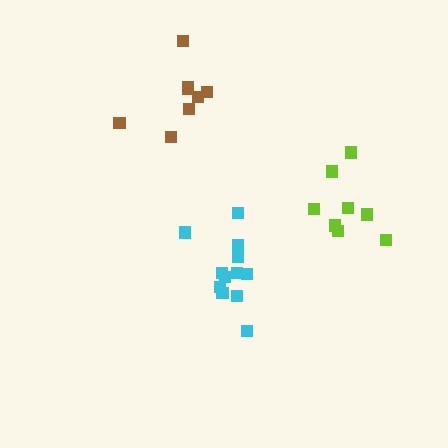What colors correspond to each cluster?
The clusters are colored: brown, cyan, lime.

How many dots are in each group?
Group 1: 8 dots, Group 2: 12 dots, Group 3: 8 dots (28 total).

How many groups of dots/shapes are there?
There are 3 groups.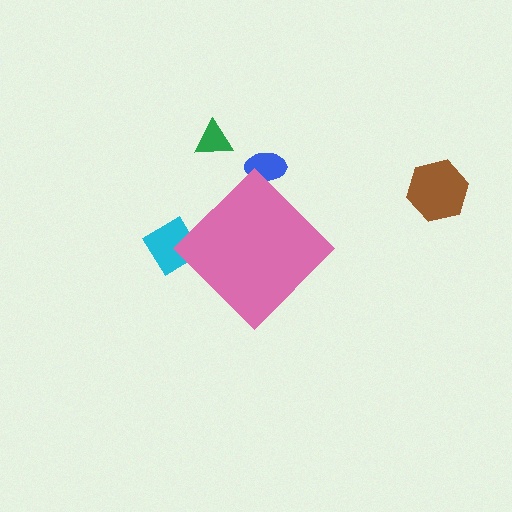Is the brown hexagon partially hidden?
No, the brown hexagon is fully visible.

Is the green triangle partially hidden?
No, the green triangle is fully visible.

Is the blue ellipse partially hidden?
Yes, the blue ellipse is partially hidden behind the pink diamond.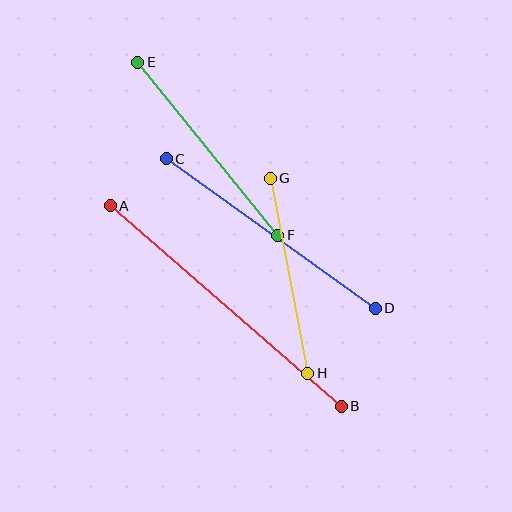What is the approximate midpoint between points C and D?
The midpoint is at approximately (271, 234) pixels.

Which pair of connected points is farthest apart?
Points A and B are farthest apart.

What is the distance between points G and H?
The distance is approximately 198 pixels.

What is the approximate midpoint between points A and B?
The midpoint is at approximately (226, 306) pixels.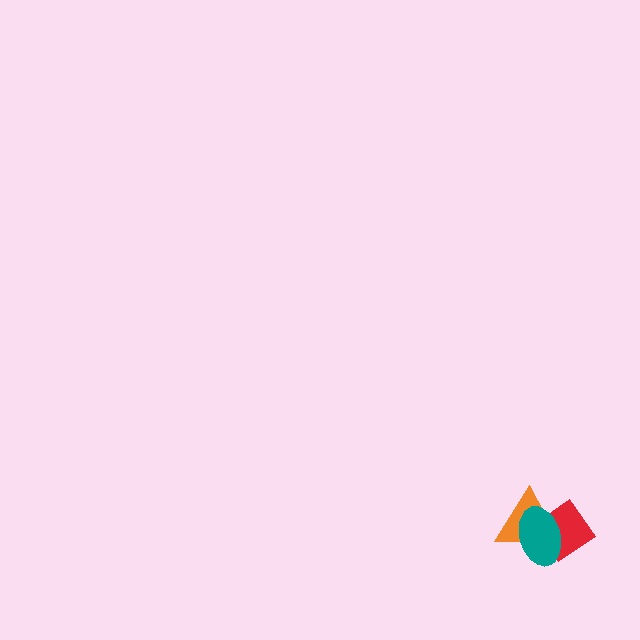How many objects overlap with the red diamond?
2 objects overlap with the red diamond.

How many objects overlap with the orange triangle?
2 objects overlap with the orange triangle.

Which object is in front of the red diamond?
The teal ellipse is in front of the red diamond.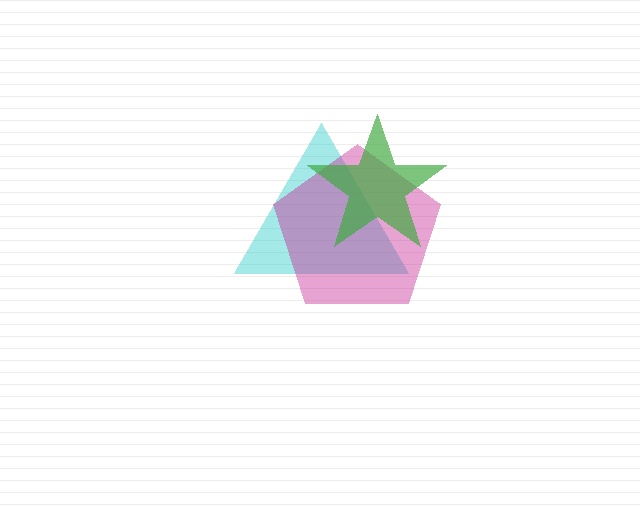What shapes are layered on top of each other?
The layered shapes are: a cyan triangle, a magenta pentagon, a green star.